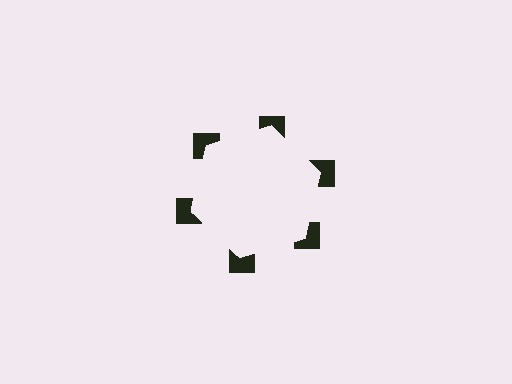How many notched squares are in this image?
There are 6 — one at each vertex of the illusory hexagon.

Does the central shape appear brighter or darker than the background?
It typically appears slightly brighter than the background, even though no actual brightness change is drawn.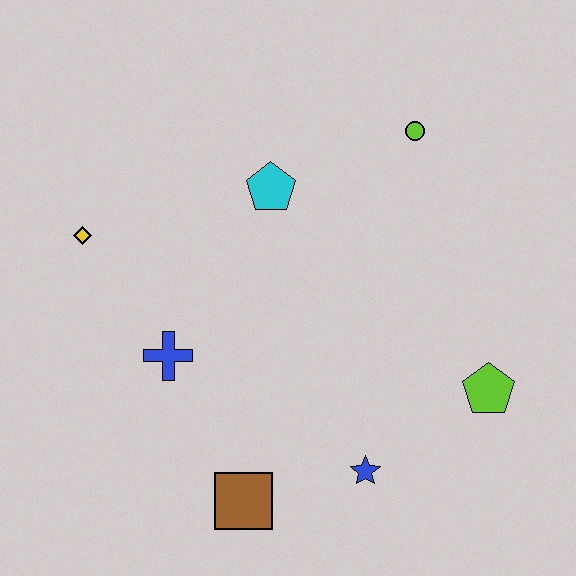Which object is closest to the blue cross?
The yellow diamond is closest to the blue cross.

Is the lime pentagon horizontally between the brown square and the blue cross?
No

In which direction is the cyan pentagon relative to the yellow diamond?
The cyan pentagon is to the right of the yellow diamond.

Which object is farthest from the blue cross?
The lime circle is farthest from the blue cross.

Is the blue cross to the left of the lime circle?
Yes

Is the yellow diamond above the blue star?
Yes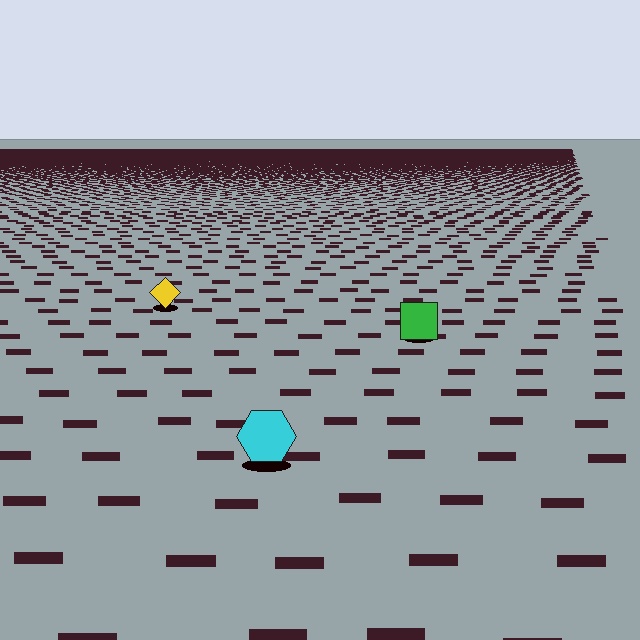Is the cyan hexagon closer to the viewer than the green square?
Yes. The cyan hexagon is closer — you can tell from the texture gradient: the ground texture is coarser near it.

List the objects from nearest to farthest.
From nearest to farthest: the cyan hexagon, the green square, the yellow diamond.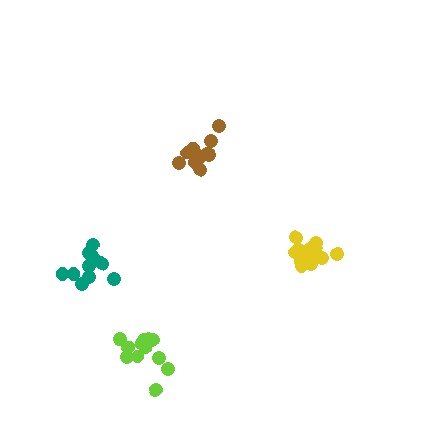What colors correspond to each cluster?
The clusters are colored: yellow, lime, brown, teal.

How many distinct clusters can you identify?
There are 4 distinct clusters.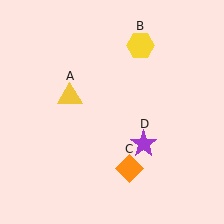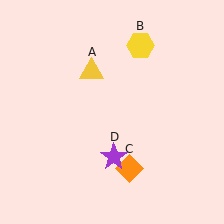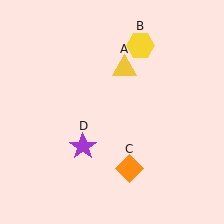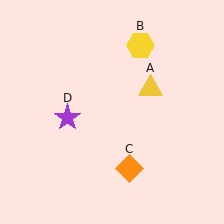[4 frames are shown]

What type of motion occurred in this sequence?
The yellow triangle (object A), purple star (object D) rotated clockwise around the center of the scene.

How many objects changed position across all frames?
2 objects changed position: yellow triangle (object A), purple star (object D).